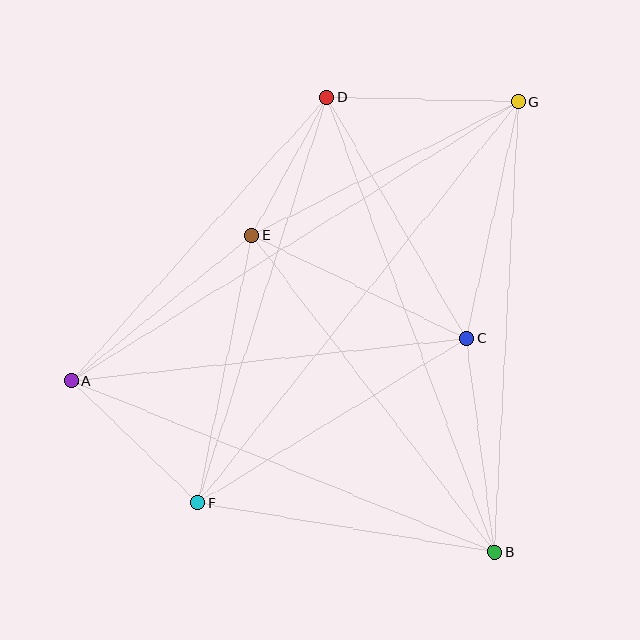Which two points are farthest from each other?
Points A and G are farthest from each other.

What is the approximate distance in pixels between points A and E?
The distance between A and E is approximately 232 pixels.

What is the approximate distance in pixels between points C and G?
The distance between C and G is approximately 242 pixels.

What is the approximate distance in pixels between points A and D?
The distance between A and D is approximately 382 pixels.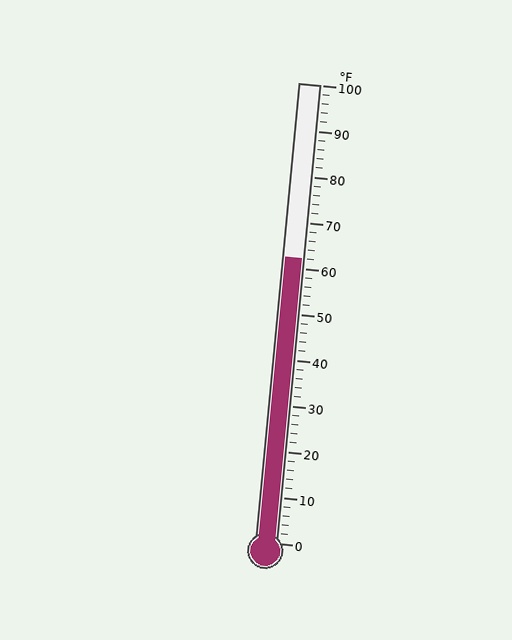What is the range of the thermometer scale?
The thermometer scale ranges from 0°F to 100°F.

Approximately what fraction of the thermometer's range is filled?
The thermometer is filled to approximately 60% of its range.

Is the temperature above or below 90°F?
The temperature is below 90°F.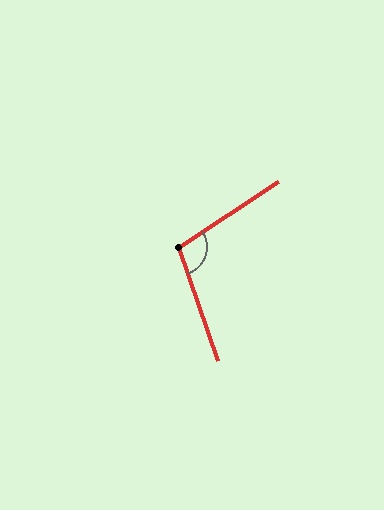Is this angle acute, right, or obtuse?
It is obtuse.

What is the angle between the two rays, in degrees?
Approximately 104 degrees.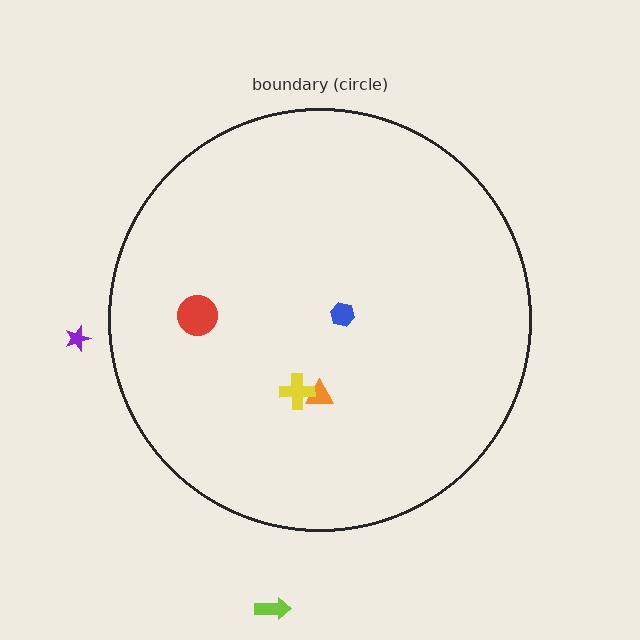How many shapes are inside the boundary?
4 inside, 2 outside.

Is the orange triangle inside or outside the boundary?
Inside.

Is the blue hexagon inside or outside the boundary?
Inside.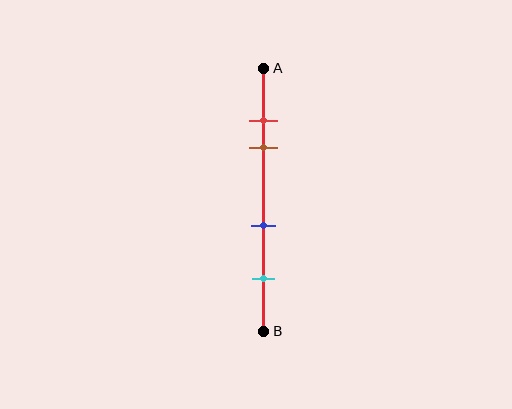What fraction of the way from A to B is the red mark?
The red mark is approximately 20% (0.2) of the way from A to B.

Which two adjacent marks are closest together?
The red and brown marks are the closest adjacent pair.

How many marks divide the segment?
There are 4 marks dividing the segment.